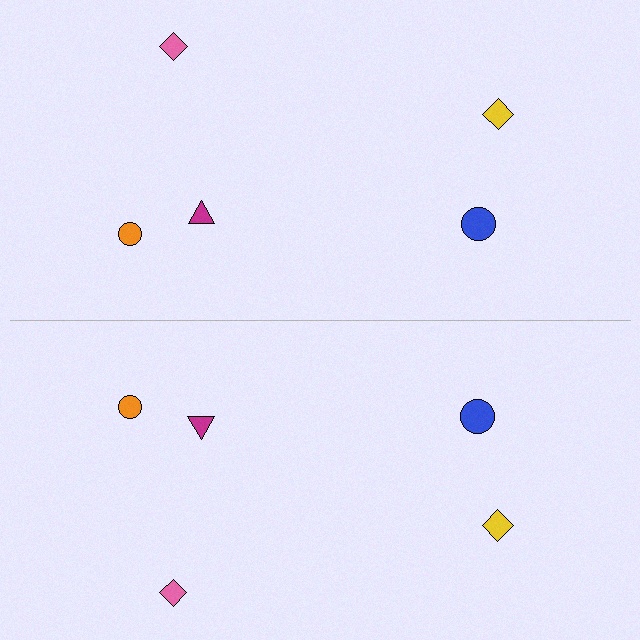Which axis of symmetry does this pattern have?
The pattern has a horizontal axis of symmetry running through the center of the image.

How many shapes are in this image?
There are 10 shapes in this image.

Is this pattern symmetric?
Yes, this pattern has bilateral (reflection) symmetry.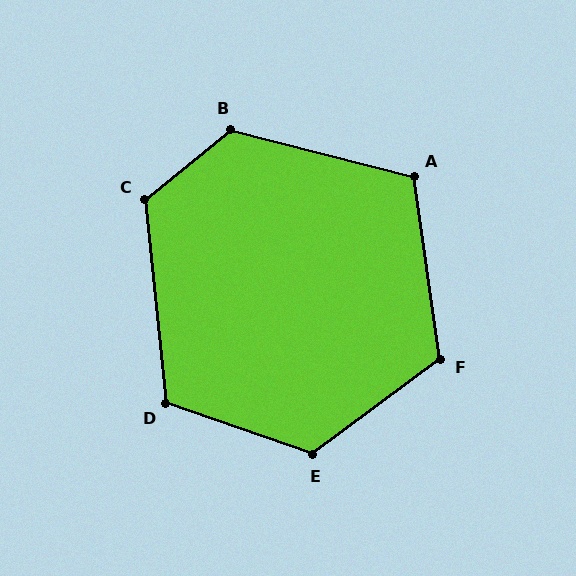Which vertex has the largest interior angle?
B, at approximately 127 degrees.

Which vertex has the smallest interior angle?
A, at approximately 113 degrees.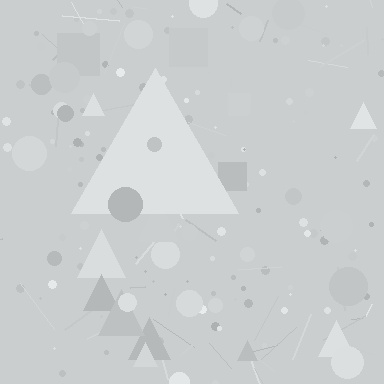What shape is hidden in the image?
A triangle is hidden in the image.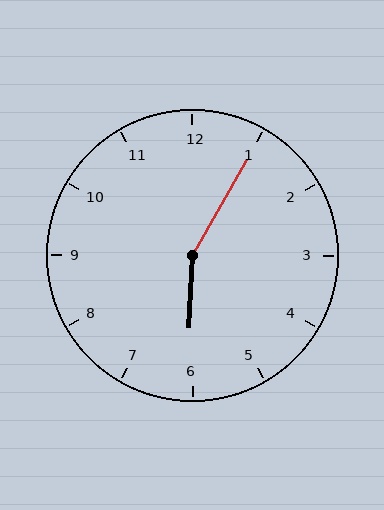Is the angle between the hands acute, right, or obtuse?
It is obtuse.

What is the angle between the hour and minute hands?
Approximately 152 degrees.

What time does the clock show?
6:05.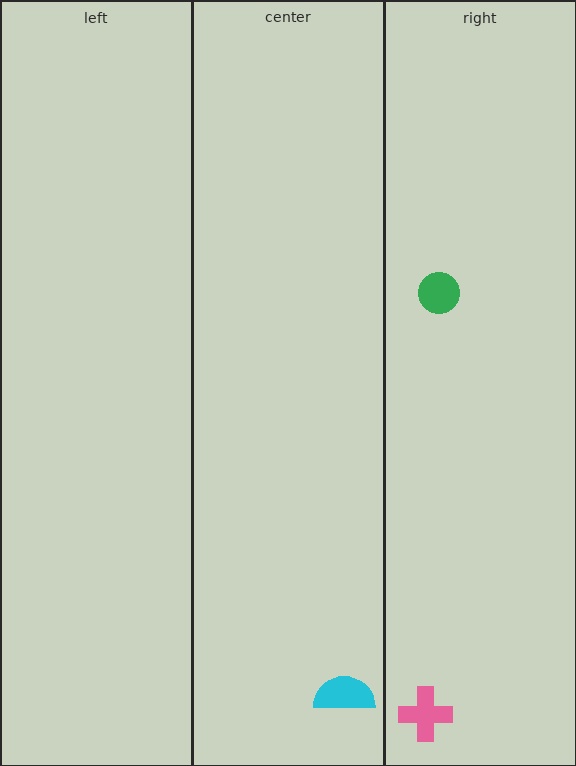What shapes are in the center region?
The cyan semicircle.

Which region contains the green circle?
The right region.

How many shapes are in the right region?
2.